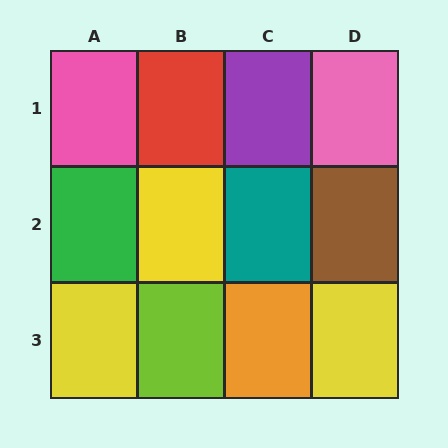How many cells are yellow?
3 cells are yellow.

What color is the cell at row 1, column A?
Pink.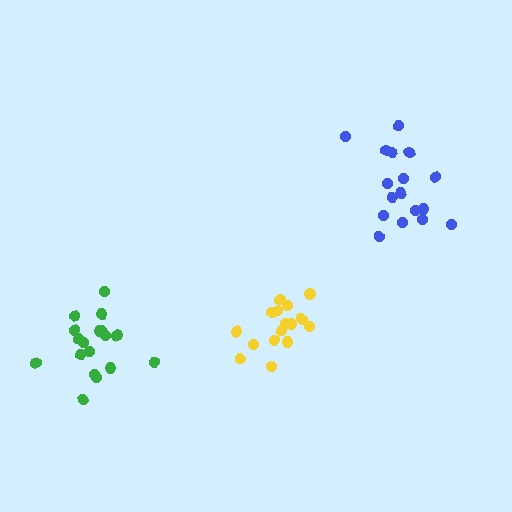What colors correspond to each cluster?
The clusters are colored: yellow, blue, green.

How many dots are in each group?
Group 1: 17 dots, Group 2: 17 dots, Group 3: 18 dots (52 total).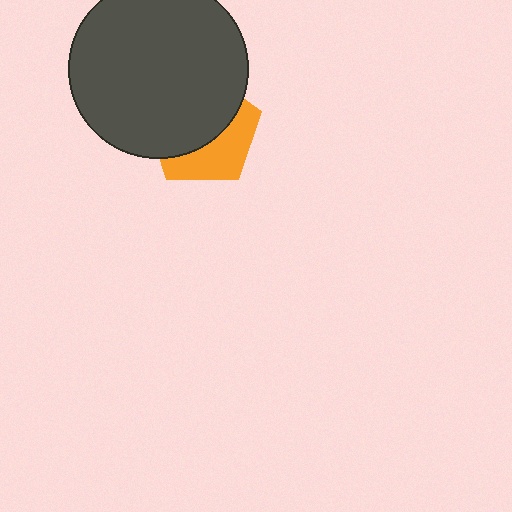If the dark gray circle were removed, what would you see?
You would see the complete orange pentagon.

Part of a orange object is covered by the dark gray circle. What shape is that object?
It is a pentagon.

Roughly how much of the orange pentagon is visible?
A small part of it is visible (roughly 40%).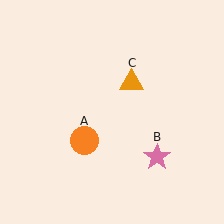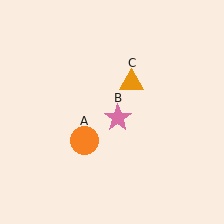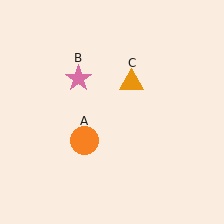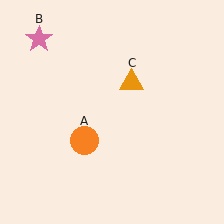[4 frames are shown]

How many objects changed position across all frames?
1 object changed position: pink star (object B).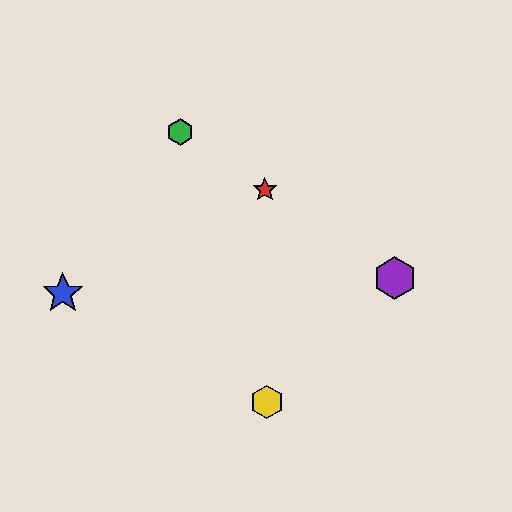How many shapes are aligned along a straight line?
3 shapes (the red star, the green hexagon, the purple hexagon) are aligned along a straight line.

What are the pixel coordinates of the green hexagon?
The green hexagon is at (180, 132).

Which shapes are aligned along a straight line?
The red star, the green hexagon, the purple hexagon are aligned along a straight line.